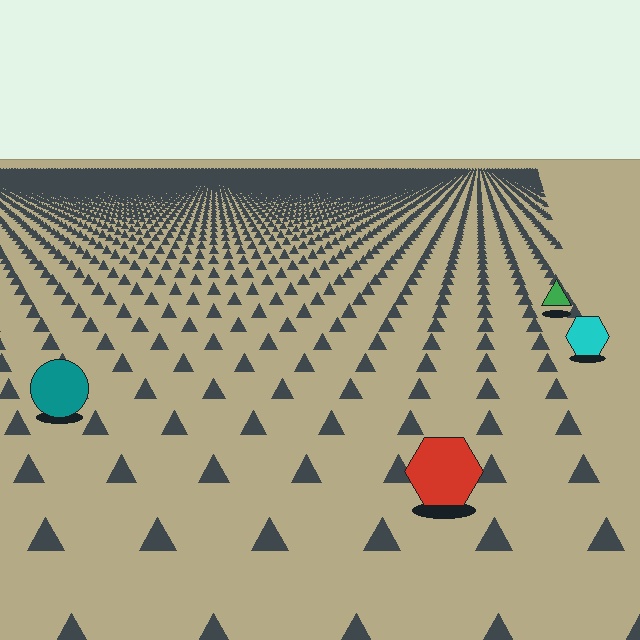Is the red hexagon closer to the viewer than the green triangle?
Yes. The red hexagon is closer — you can tell from the texture gradient: the ground texture is coarser near it.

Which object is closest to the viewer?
The red hexagon is closest. The texture marks near it are larger and more spread out.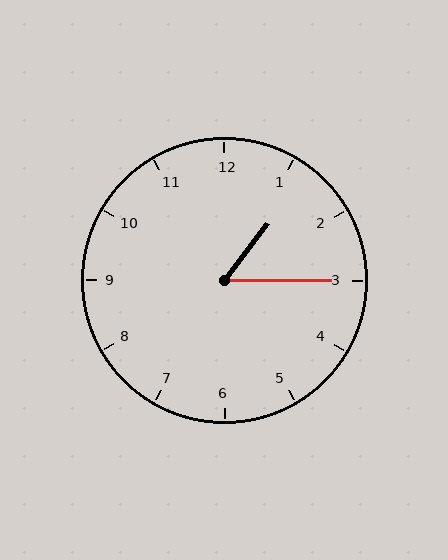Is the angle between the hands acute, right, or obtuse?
It is acute.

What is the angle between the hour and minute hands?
Approximately 52 degrees.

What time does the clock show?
1:15.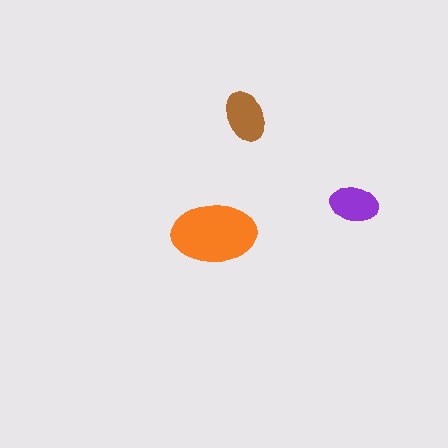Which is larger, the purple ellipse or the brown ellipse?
The brown one.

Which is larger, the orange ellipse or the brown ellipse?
The orange one.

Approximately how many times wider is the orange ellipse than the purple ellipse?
About 1.5 times wider.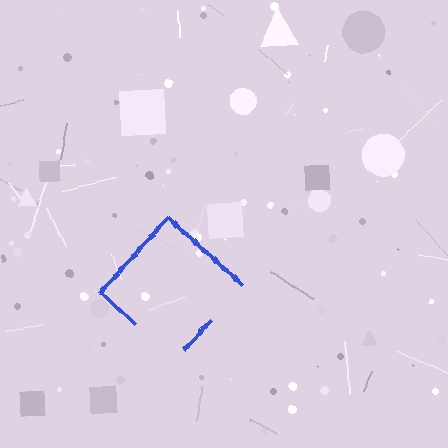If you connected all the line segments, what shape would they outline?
They would outline a diamond.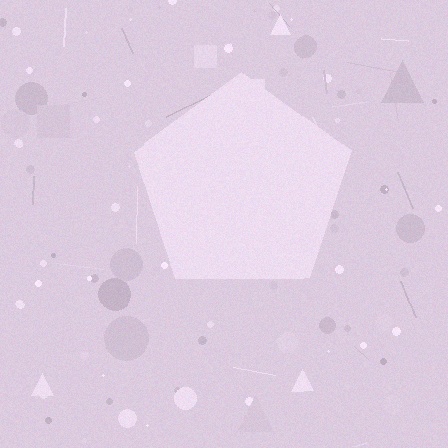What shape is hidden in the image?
A pentagon is hidden in the image.